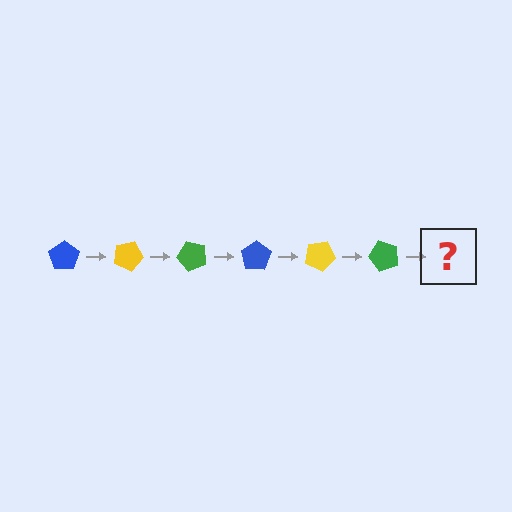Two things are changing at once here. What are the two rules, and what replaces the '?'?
The two rules are that it rotates 25 degrees each step and the color cycles through blue, yellow, and green. The '?' should be a blue pentagon, rotated 150 degrees from the start.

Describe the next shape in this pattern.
It should be a blue pentagon, rotated 150 degrees from the start.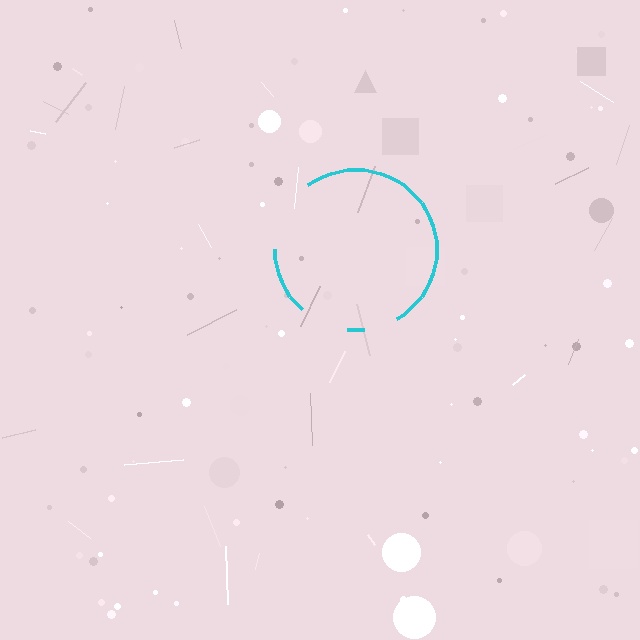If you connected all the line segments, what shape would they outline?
They would outline a circle.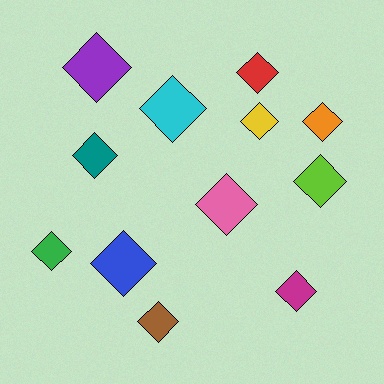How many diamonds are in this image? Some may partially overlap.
There are 12 diamonds.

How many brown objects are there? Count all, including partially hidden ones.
There is 1 brown object.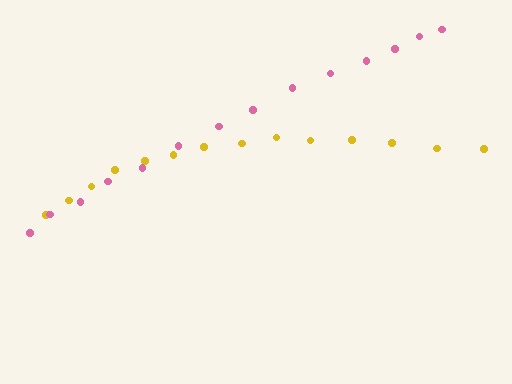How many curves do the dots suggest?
There are 2 distinct paths.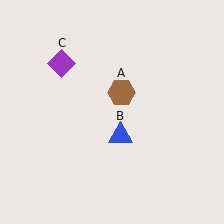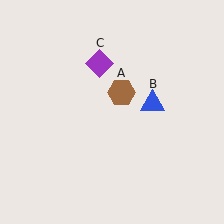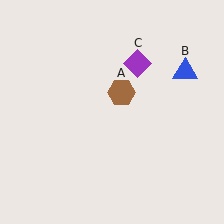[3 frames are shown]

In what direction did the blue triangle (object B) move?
The blue triangle (object B) moved up and to the right.